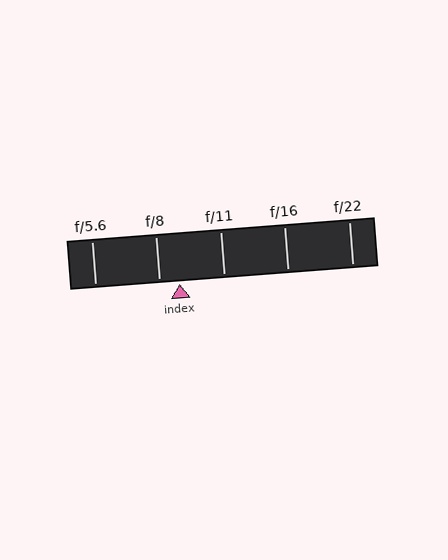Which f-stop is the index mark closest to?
The index mark is closest to f/8.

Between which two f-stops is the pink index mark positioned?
The index mark is between f/8 and f/11.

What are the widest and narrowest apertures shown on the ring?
The widest aperture shown is f/5.6 and the narrowest is f/22.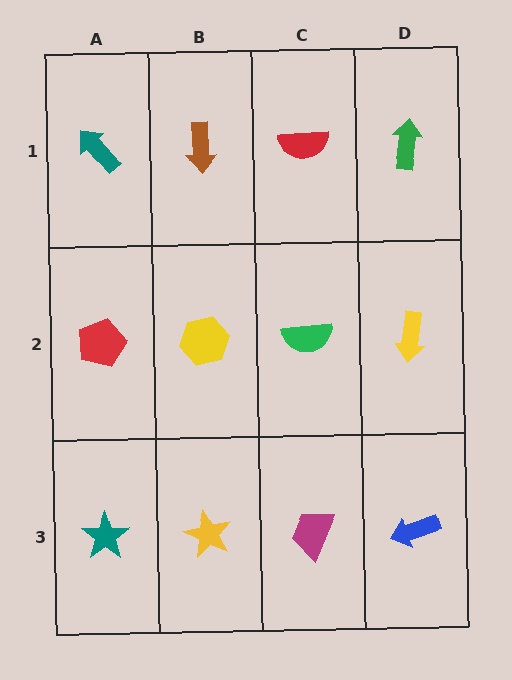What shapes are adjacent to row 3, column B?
A yellow hexagon (row 2, column B), a teal star (row 3, column A), a magenta trapezoid (row 3, column C).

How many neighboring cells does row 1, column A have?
2.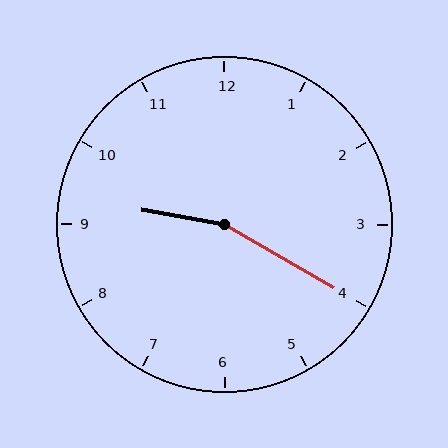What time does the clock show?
9:20.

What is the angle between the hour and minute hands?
Approximately 160 degrees.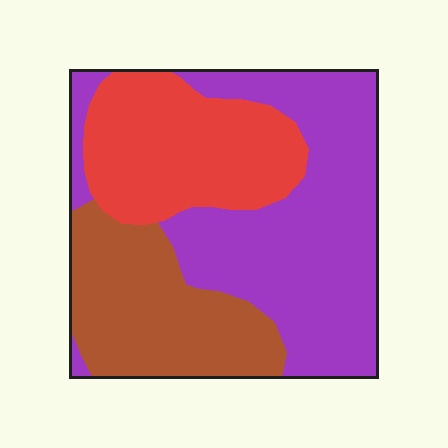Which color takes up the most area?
Purple, at roughly 45%.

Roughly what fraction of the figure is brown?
Brown takes up about one quarter (1/4) of the figure.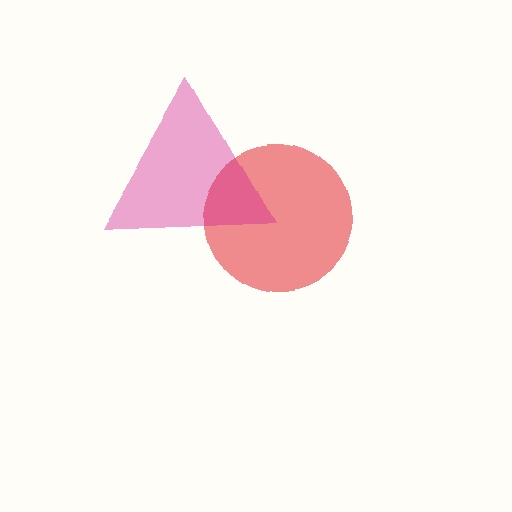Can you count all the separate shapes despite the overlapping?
Yes, there are 2 separate shapes.